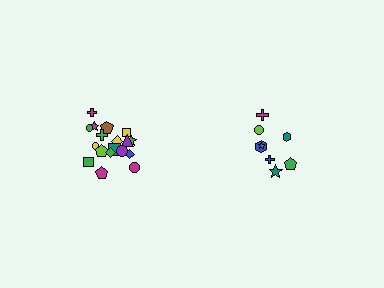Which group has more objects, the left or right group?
The left group.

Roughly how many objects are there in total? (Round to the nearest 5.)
Roughly 25 objects in total.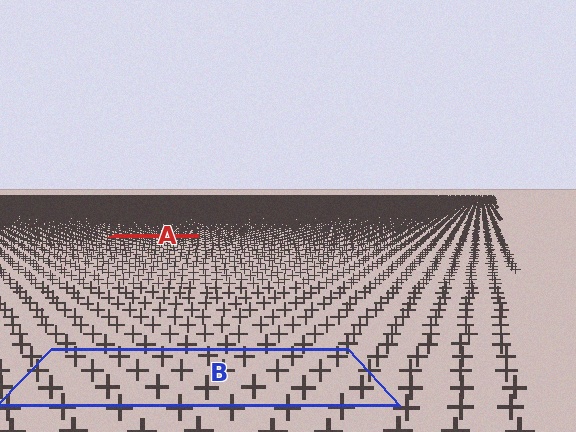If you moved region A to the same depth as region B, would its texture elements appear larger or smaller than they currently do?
They would appear larger. At a closer depth, the same texture elements are projected at a bigger on-screen size.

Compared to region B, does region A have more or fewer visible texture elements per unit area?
Region A has more texture elements per unit area — they are packed more densely because it is farther away.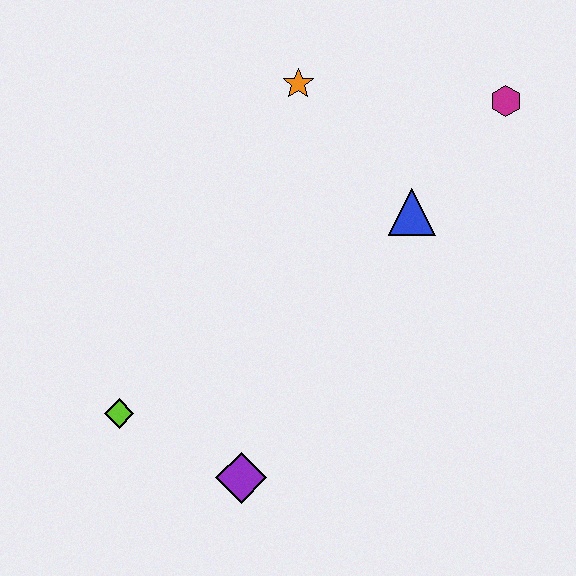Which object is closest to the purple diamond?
The lime diamond is closest to the purple diamond.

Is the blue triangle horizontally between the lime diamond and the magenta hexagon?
Yes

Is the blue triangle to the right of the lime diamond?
Yes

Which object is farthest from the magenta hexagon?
The lime diamond is farthest from the magenta hexagon.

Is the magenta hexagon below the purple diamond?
No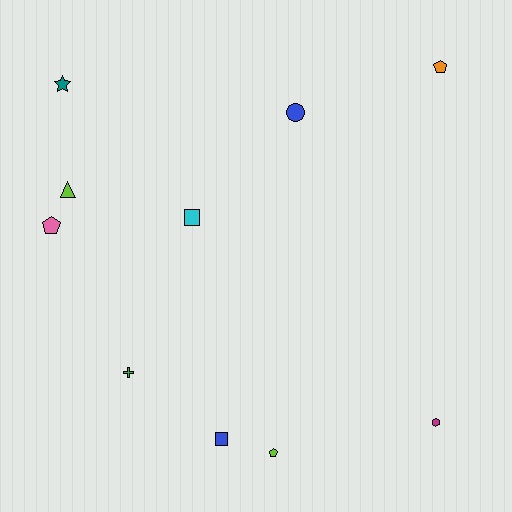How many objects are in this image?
There are 10 objects.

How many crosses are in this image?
There is 1 cross.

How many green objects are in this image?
There is 1 green object.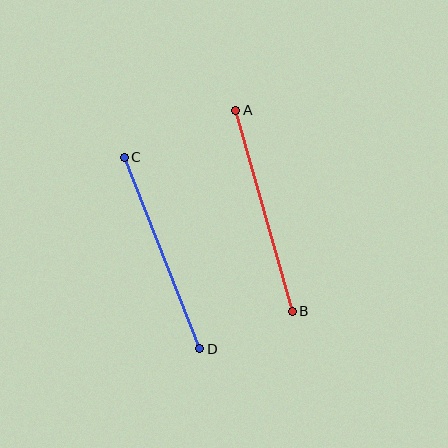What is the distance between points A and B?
The distance is approximately 209 pixels.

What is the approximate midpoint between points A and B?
The midpoint is at approximately (264, 211) pixels.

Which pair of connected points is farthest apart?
Points A and B are farthest apart.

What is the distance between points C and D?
The distance is approximately 206 pixels.